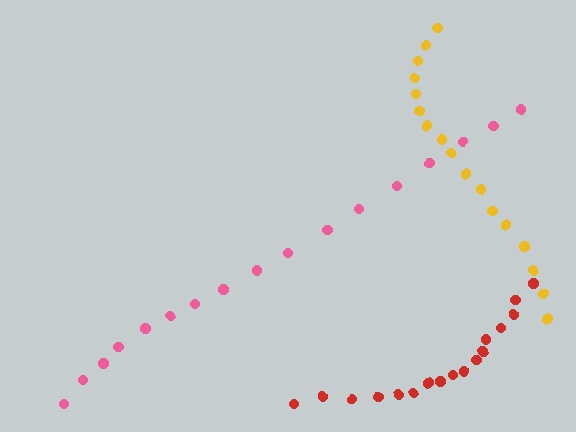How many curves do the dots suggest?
There are 3 distinct paths.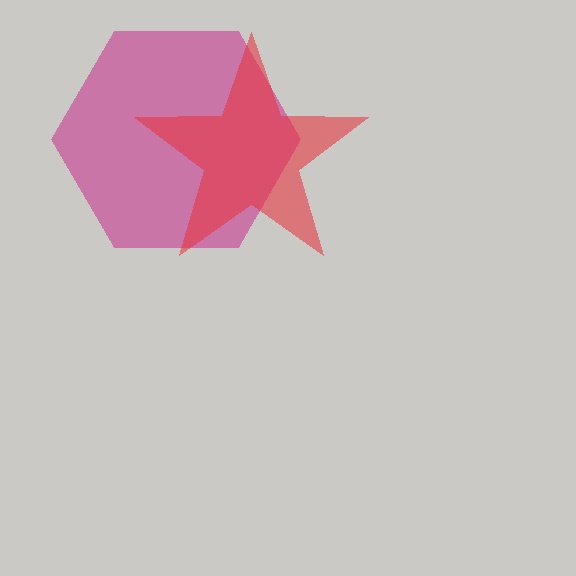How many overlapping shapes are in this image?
There are 2 overlapping shapes in the image.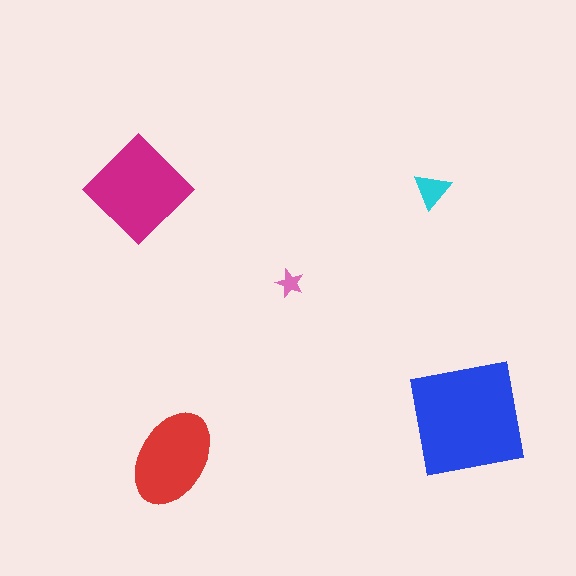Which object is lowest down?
The red ellipse is bottommost.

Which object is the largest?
The blue square.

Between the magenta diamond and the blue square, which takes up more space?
The blue square.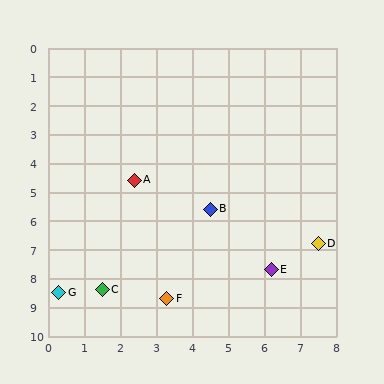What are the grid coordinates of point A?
Point A is at approximately (2.4, 4.6).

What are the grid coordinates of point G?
Point G is at approximately (0.3, 8.5).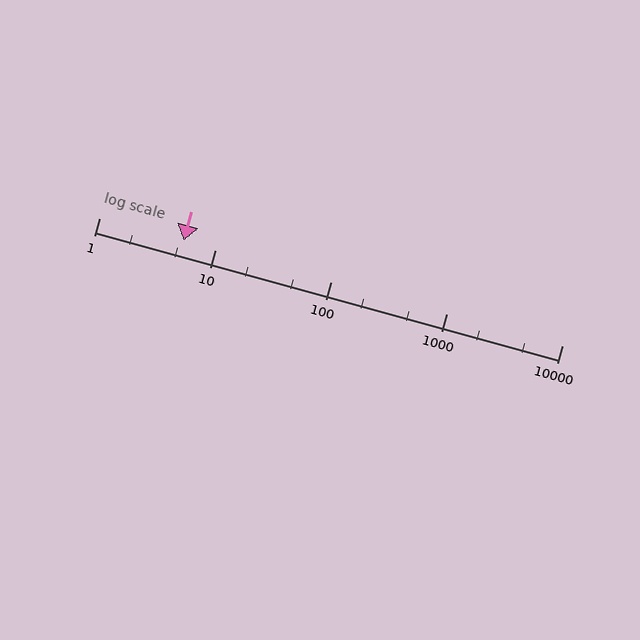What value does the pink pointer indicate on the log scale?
The pointer indicates approximately 5.4.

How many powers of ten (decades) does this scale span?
The scale spans 4 decades, from 1 to 10000.